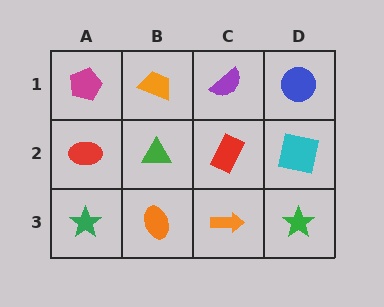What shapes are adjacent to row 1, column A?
A red ellipse (row 2, column A), an orange trapezoid (row 1, column B).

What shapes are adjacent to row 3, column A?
A red ellipse (row 2, column A), an orange ellipse (row 3, column B).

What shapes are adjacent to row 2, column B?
An orange trapezoid (row 1, column B), an orange ellipse (row 3, column B), a red ellipse (row 2, column A), a red rectangle (row 2, column C).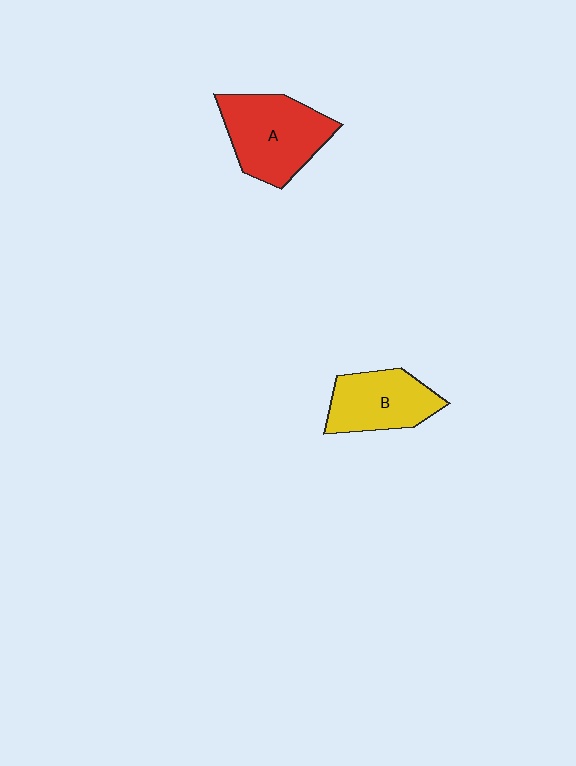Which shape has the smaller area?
Shape B (yellow).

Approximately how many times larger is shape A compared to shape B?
Approximately 1.3 times.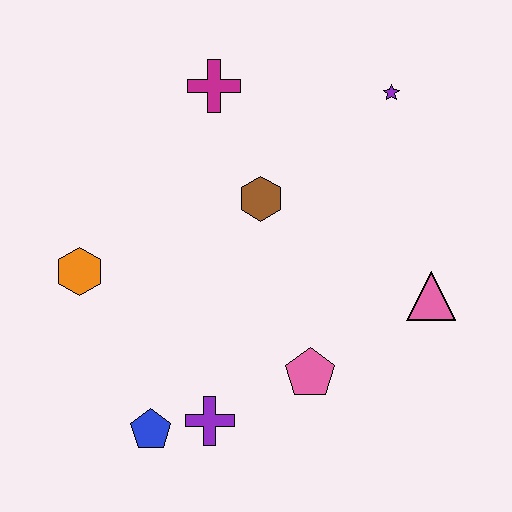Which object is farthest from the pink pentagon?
The magenta cross is farthest from the pink pentagon.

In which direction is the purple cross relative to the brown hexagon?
The purple cross is below the brown hexagon.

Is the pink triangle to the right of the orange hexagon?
Yes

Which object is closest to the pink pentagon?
The purple cross is closest to the pink pentagon.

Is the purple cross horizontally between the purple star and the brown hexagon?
No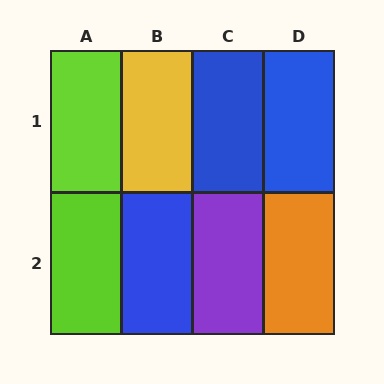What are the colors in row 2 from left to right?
Lime, blue, purple, orange.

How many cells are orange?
1 cell is orange.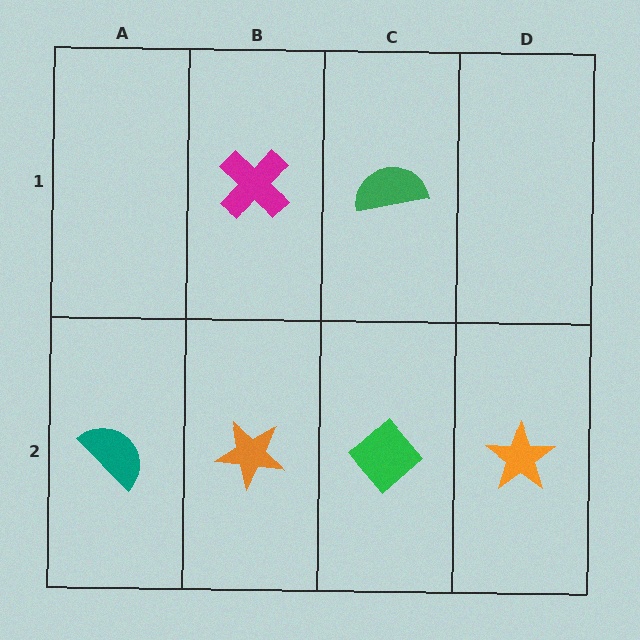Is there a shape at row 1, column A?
No, that cell is empty.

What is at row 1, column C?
A green semicircle.